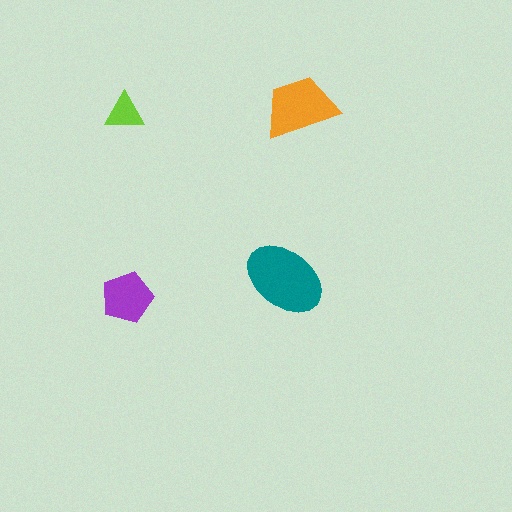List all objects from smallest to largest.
The lime triangle, the purple pentagon, the orange trapezoid, the teal ellipse.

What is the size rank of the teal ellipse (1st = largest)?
1st.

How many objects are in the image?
There are 4 objects in the image.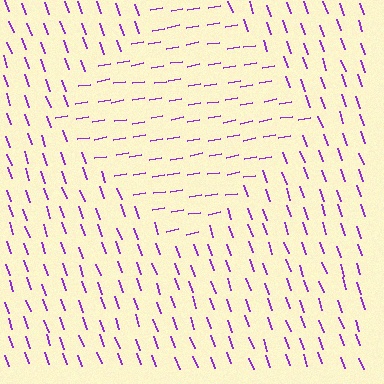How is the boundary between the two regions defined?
The boundary is defined purely by a change in line orientation (approximately 80 degrees difference). All lines are the same color and thickness.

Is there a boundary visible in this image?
Yes, there is a texture boundary formed by a change in line orientation.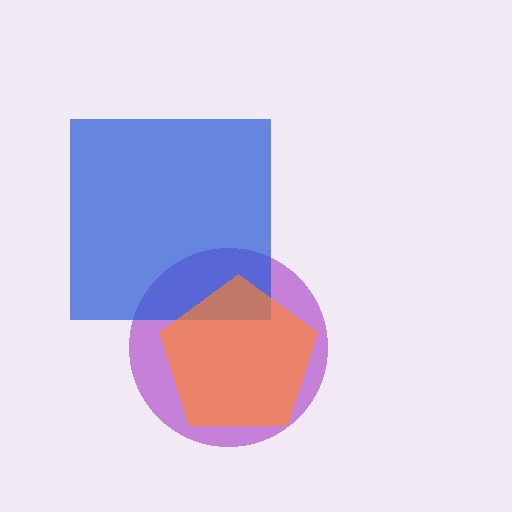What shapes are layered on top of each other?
The layered shapes are: a purple circle, a blue square, an orange pentagon.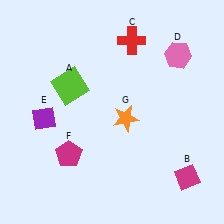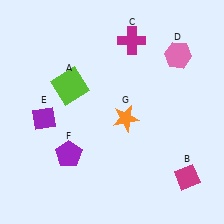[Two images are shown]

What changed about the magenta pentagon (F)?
In Image 1, F is magenta. In Image 2, it changed to purple.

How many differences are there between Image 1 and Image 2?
There are 2 differences between the two images.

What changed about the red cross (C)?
In Image 1, C is red. In Image 2, it changed to magenta.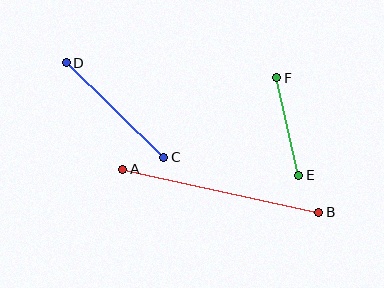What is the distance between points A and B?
The distance is approximately 200 pixels.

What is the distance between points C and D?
The distance is approximately 135 pixels.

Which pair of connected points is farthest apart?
Points A and B are farthest apart.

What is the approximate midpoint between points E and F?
The midpoint is at approximately (288, 127) pixels.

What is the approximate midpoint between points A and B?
The midpoint is at approximately (221, 191) pixels.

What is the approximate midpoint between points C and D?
The midpoint is at approximately (115, 110) pixels.